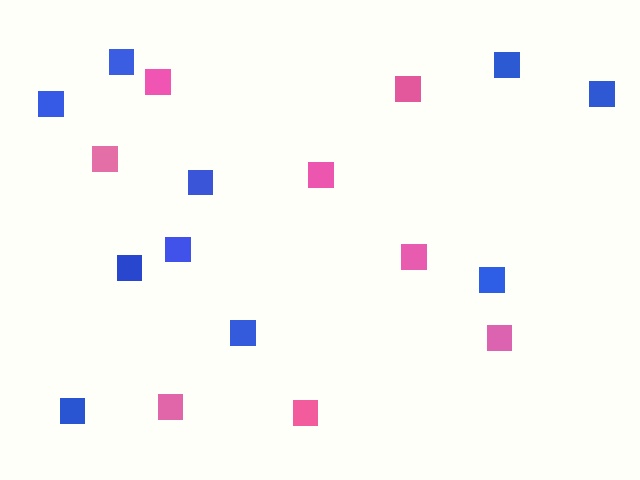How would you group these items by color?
There are 2 groups: one group of blue squares (10) and one group of pink squares (8).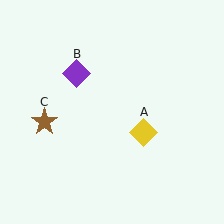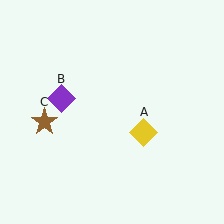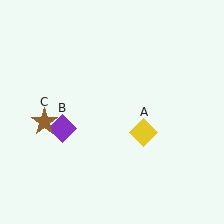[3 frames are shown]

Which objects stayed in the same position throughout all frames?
Yellow diamond (object A) and brown star (object C) remained stationary.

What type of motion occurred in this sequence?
The purple diamond (object B) rotated counterclockwise around the center of the scene.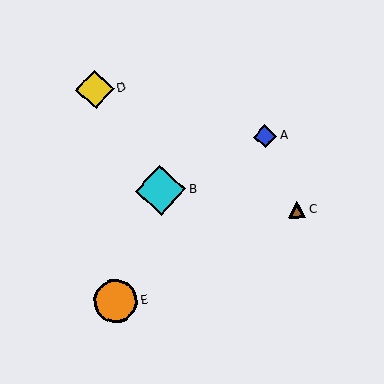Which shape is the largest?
The cyan diamond (labeled B) is the largest.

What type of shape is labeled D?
Shape D is a yellow diamond.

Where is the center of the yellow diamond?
The center of the yellow diamond is at (95, 89).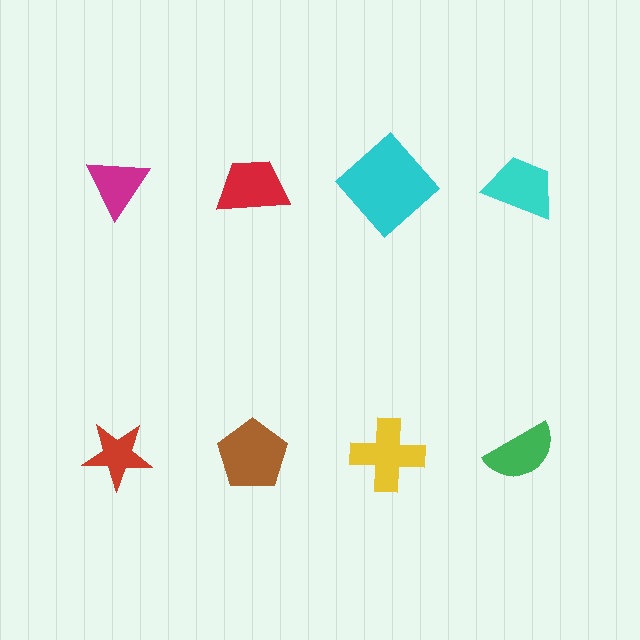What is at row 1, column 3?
A cyan diamond.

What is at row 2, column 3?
A yellow cross.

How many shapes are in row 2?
4 shapes.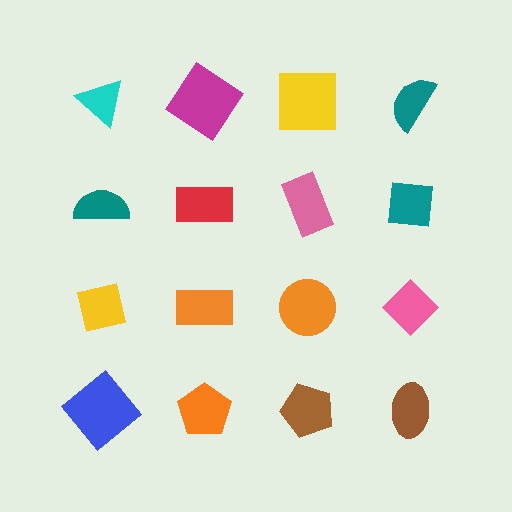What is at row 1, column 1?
A cyan triangle.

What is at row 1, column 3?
A yellow square.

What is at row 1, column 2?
A magenta diamond.